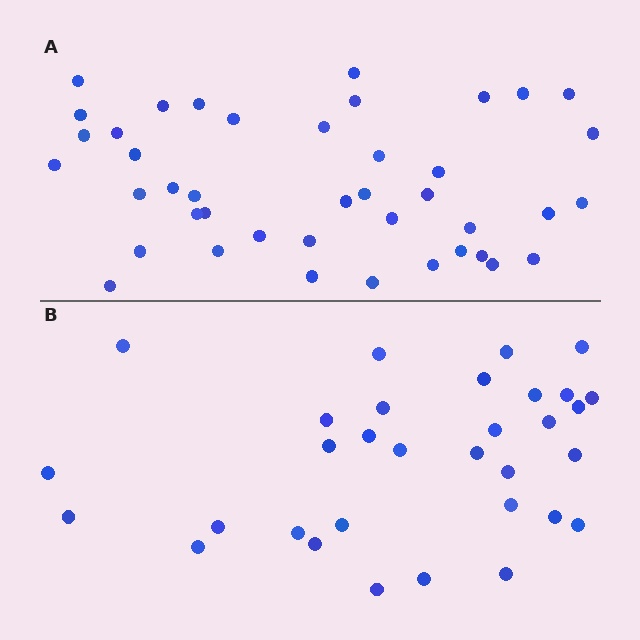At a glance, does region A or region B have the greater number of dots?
Region A (the top region) has more dots.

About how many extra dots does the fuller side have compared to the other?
Region A has roughly 10 or so more dots than region B.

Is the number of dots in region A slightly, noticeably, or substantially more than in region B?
Region A has noticeably more, but not dramatically so. The ratio is roughly 1.3 to 1.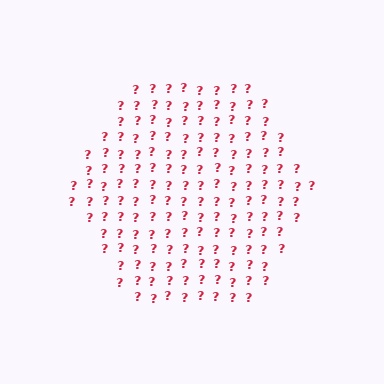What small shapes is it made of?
It is made of small question marks.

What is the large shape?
The large shape is a hexagon.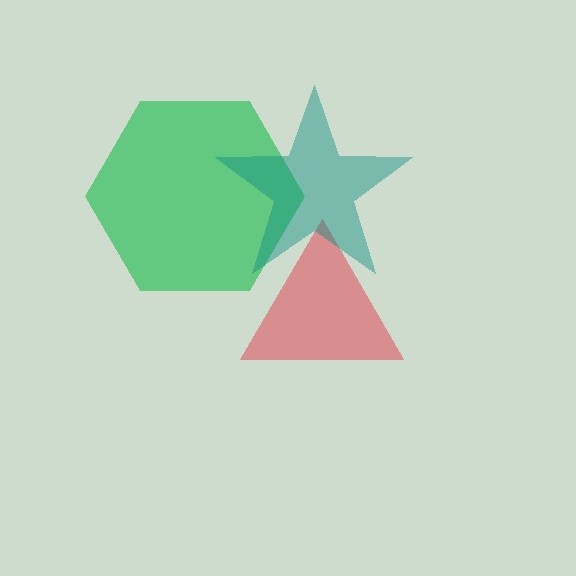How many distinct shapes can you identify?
There are 3 distinct shapes: a green hexagon, a red triangle, a teal star.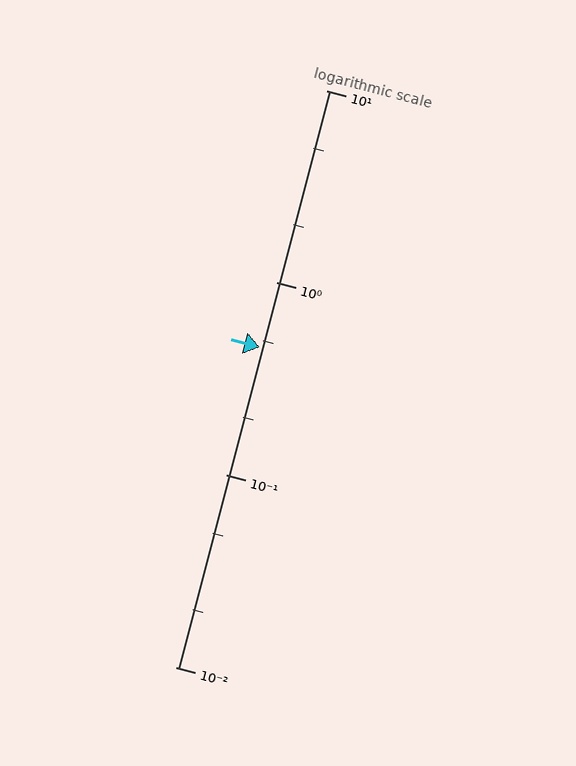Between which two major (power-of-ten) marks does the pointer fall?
The pointer is between 0.1 and 1.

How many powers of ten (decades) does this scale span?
The scale spans 3 decades, from 0.01 to 10.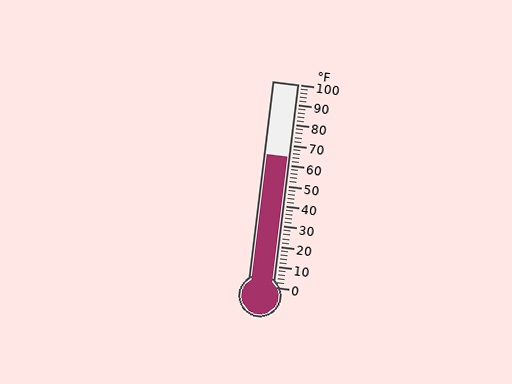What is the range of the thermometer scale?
The thermometer scale ranges from 0°F to 100°F.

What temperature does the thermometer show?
The thermometer shows approximately 64°F.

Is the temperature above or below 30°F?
The temperature is above 30°F.